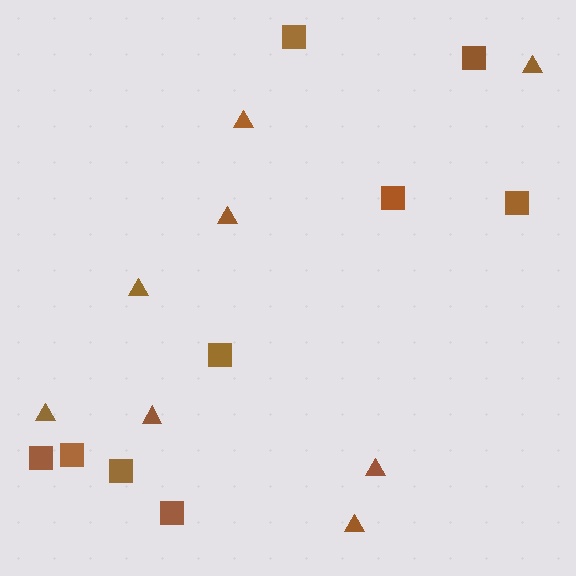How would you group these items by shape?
There are 2 groups: one group of squares (9) and one group of triangles (8).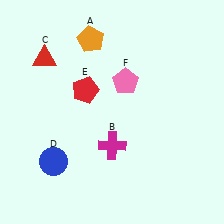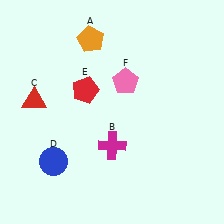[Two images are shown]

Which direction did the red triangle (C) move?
The red triangle (C) moved down.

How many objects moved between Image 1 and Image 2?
1 object moved between the two images.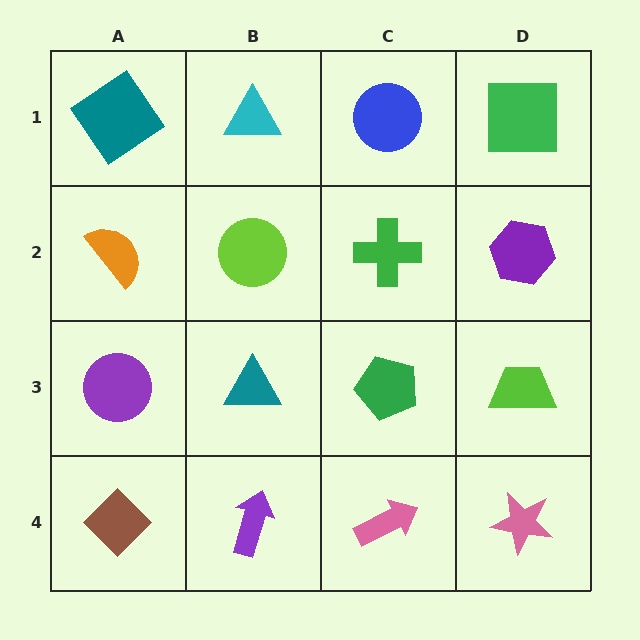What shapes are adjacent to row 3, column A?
An orange semicircle (row 2, column A), a brown diamond (row 4, column A), a teal triangle (row 3, column B).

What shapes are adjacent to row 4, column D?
A lime trapezoid (row 3, column D), a pink arrow (row 4, column C).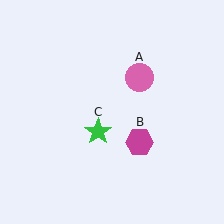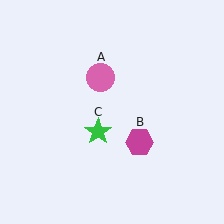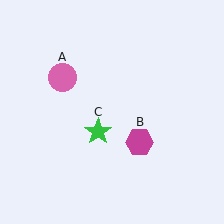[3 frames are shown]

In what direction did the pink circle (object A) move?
The pink circle (object A) moved left.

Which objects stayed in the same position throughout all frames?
Magenta hexagon (object B) and green star (object C) remained stationary.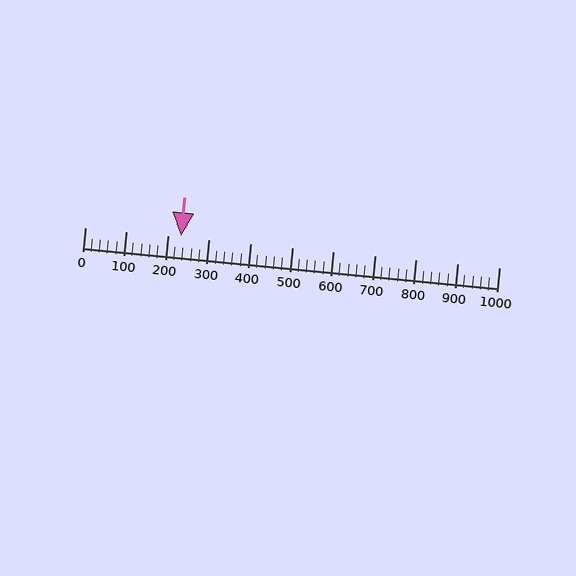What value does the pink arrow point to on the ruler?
The pink arrow points to approximately 231.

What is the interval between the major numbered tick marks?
The major tick marks are spaced 100 units apart.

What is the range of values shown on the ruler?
The ruler shows values from 0 to 1000.